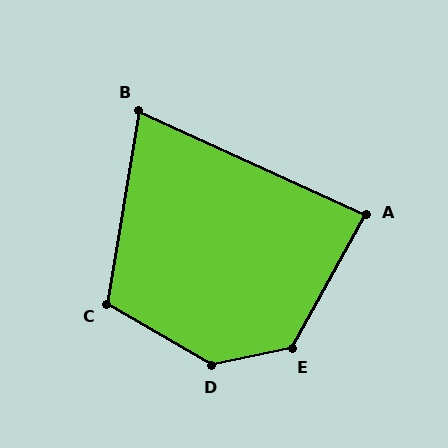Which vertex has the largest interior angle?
D, at approximately 138 degrees.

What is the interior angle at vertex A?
Approximately 86 degrees (approximately right).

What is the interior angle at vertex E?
Approximately 131 degrees (obtuse).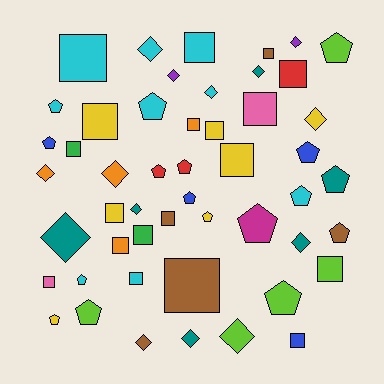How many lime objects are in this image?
There are 5 lime objects.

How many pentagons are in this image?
There are 17 pentagons.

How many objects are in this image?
There are 50 objects.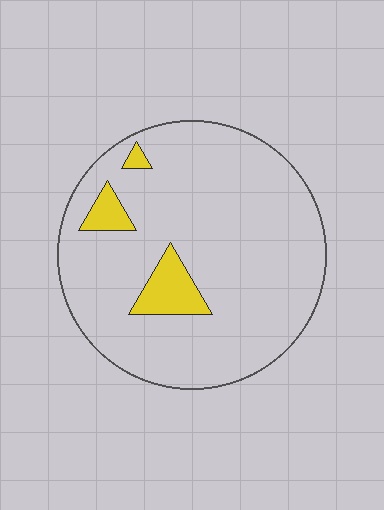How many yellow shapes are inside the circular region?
3.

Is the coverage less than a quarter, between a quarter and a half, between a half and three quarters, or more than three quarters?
Less than a quarter.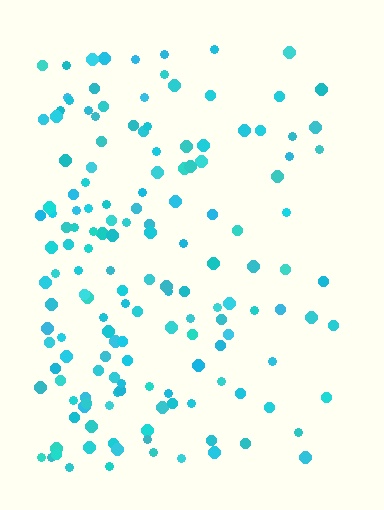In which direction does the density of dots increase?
From right to left, with the left side densest.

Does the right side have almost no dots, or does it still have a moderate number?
Still a moderate number, just noticeably fewer than the left.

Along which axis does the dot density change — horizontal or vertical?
Horizontal.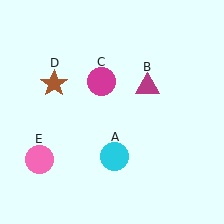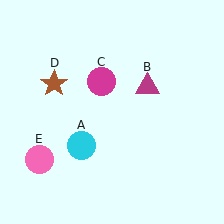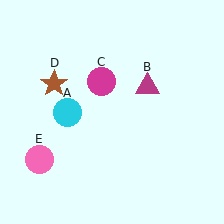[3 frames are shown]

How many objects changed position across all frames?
1 object changed position: cyan circle (object A).